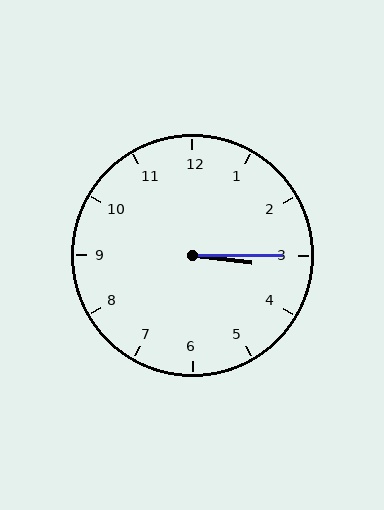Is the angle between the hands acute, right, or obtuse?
It is acute.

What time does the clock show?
3:15.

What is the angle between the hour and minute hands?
Approximately 8 degrees.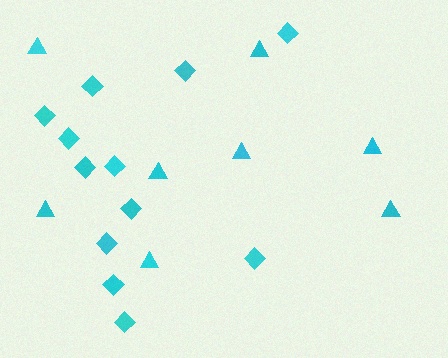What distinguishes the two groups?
There are 2 groups: one group of triangles (8) and one group of diamonds (12).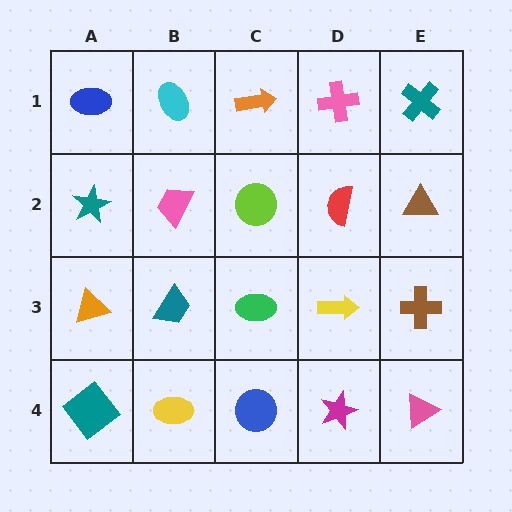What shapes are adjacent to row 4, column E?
A brown cross (row 3, column E), a magenta star (row 4, column D).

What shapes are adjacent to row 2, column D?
A pink cross (row 1, column D), a yellow arrow (row 3, column D), a lime circle (row 2, column C), a brown triangle (row 2, column E).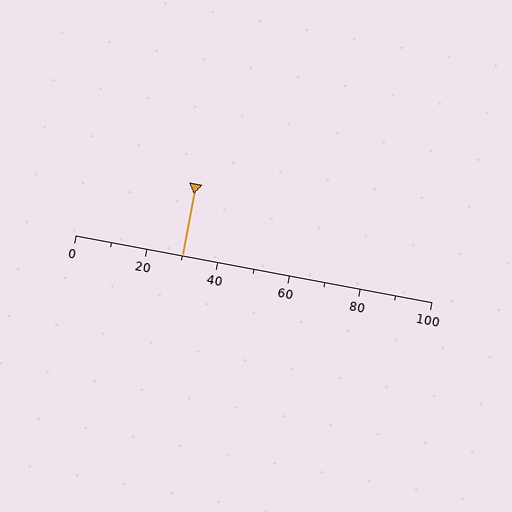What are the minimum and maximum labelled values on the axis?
The axis runs from 0 to 100.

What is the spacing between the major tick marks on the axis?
The major ticks are spaced 20 apart.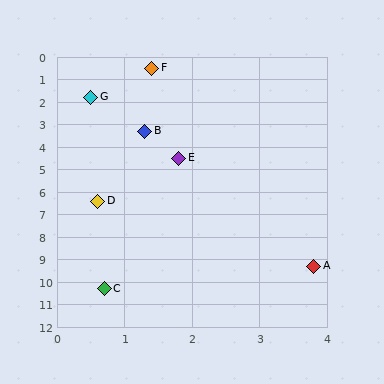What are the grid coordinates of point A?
Point A is at approximately (3.8, 9.3).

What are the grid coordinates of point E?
Point E is at approximately (1.8, 4.5).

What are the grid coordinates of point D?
Point D is at approximately (0.6, 6.4).